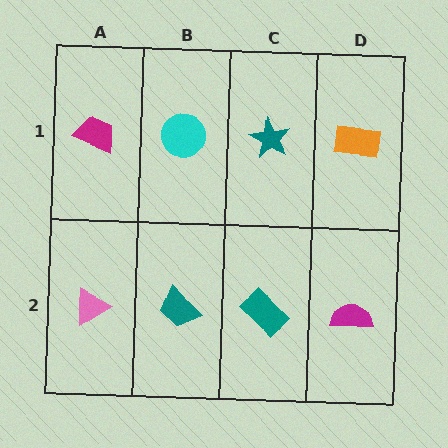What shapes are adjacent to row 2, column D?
An orange rectangle (row 1, column D), a teal rectangle (row 2, column C).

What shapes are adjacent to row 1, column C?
A teal rectangle (row 2, column C), a cyan circle (row 1, column B), an orange rectangle (row 1, column D).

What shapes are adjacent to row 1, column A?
A pink triangle (row 2, column A), a cyan circle (row 1, column B).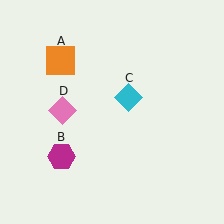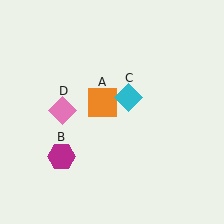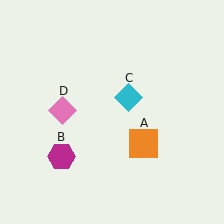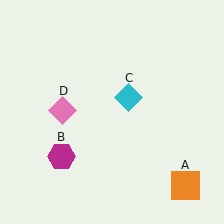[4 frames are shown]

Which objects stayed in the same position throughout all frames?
Magenta hexagon (object B) and cyan diamond (object C) and pink diamond (object D) remained stationary.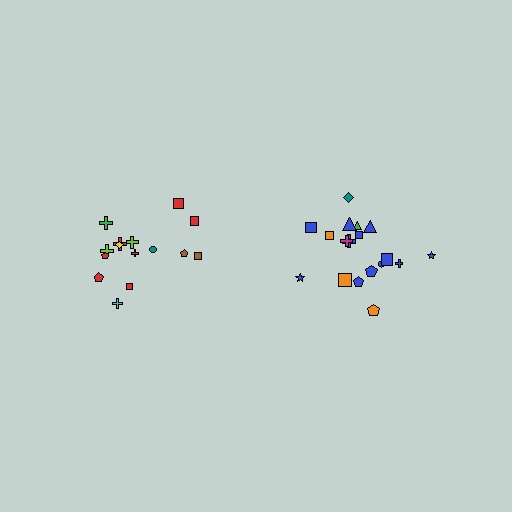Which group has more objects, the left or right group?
The right group.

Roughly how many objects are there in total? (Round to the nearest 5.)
Roughly 35 objects in total.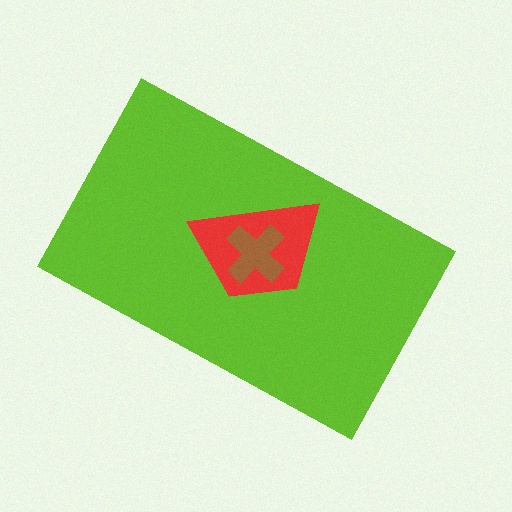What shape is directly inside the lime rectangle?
The red trapezoid.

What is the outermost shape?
The lime rectangle.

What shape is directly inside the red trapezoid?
The brown cross.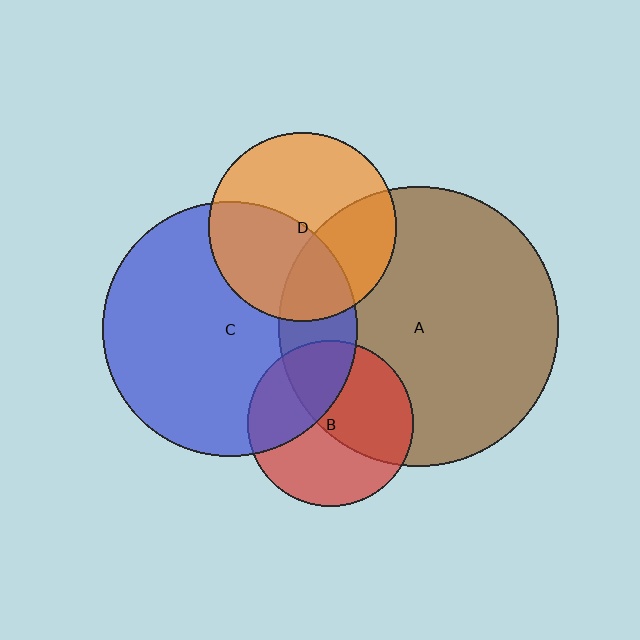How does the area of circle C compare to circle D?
Approximately 1.8 times.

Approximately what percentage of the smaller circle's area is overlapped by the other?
Approximately 45%.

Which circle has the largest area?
Circle A (brown).